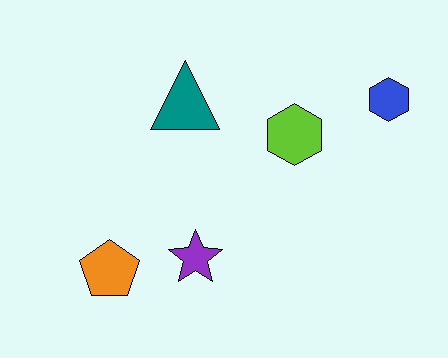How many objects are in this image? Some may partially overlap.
There are 5 objects.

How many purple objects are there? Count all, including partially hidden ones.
There is 1 purple object.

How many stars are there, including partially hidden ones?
There is 1 star.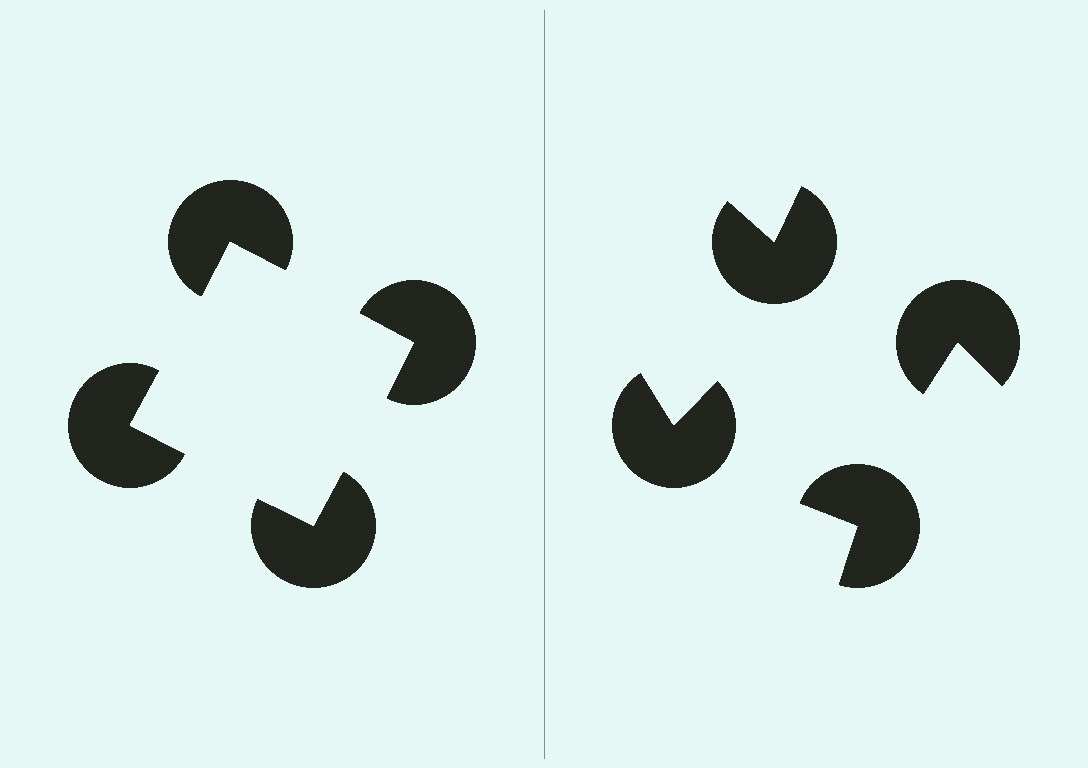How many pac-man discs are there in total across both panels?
8 — 4 on each side.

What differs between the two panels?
The pac-man discs are positioned identically on both sides; only the wedge orientations differ. On the left they align to a square; on the right they are misaligned.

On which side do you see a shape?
An illusory square appears on the left side. On the right side the wedge cuts are rotated, so no coherent shape forms.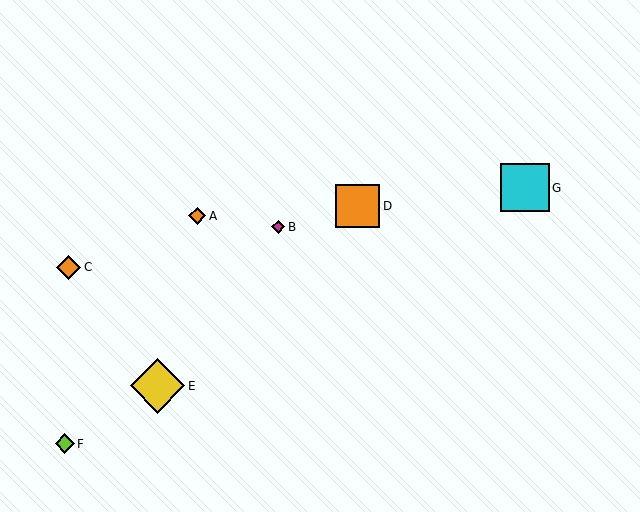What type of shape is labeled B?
Shape B is a magenta diamond.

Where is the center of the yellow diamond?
The center of the yellow diamond is at (158, 386).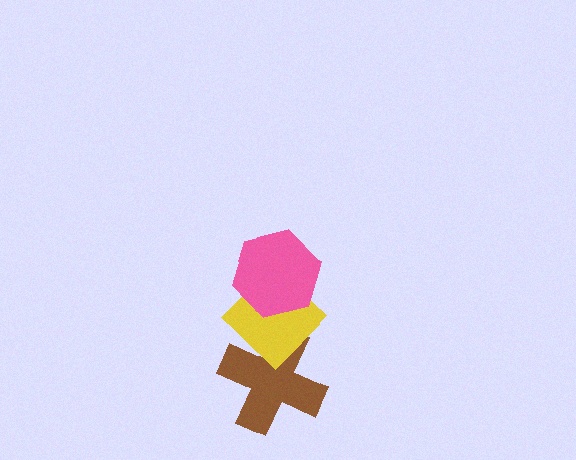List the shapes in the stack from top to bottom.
From top to bottom: the pink hexagon, the yellow diamond, the brown cross.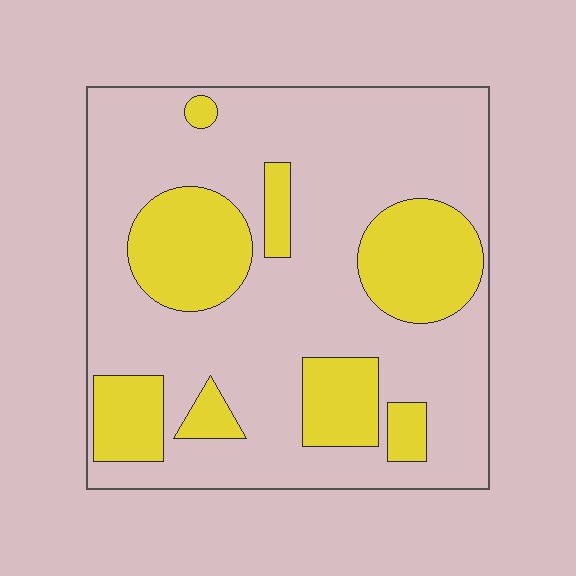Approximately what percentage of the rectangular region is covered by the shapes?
Approximately 30%.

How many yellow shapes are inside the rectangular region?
8.